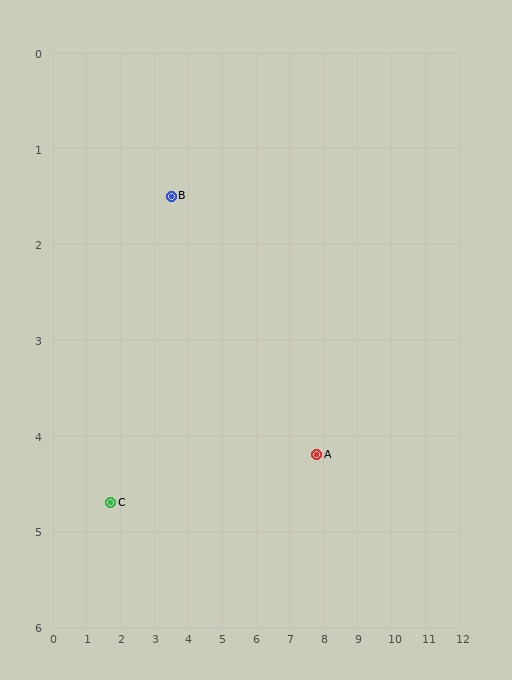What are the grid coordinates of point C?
Point C is at approximately (1.7, 4.7).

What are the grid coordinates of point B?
Point B is at approximately (3.5, 1.5).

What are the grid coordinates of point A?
Point A is at approximately (7.8, 4.2).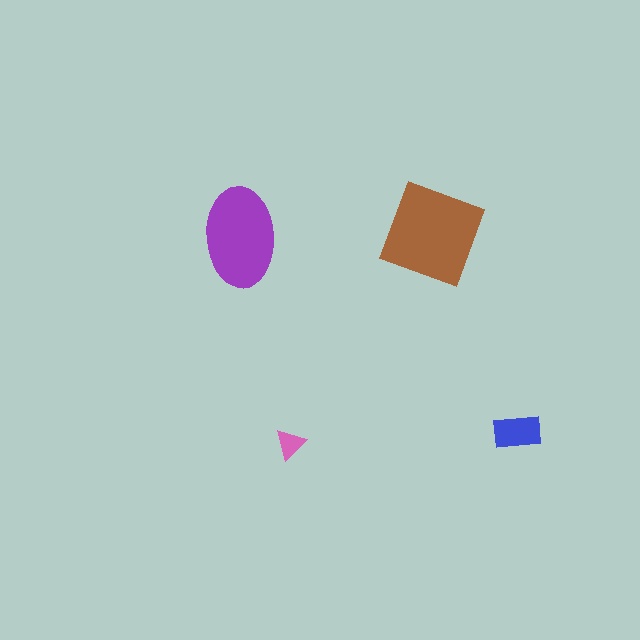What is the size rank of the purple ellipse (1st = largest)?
2nd.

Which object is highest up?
The brown diamond is topmost.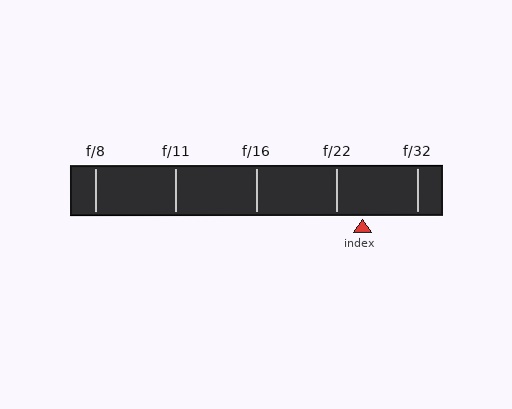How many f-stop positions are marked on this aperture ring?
There are 5 f-stop positions marked.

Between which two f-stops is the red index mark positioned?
The index mark is between f/22 and f/32.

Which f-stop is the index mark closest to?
The index mark is closest to f/22.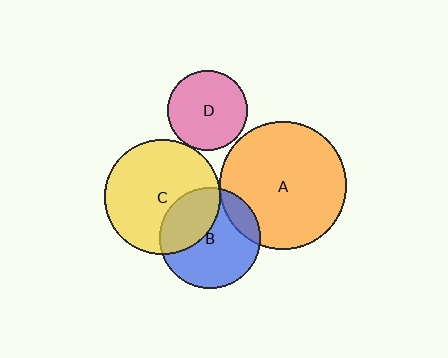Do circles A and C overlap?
Yes.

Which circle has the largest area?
Circle A (orange).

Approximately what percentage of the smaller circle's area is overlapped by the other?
Approximately 5%.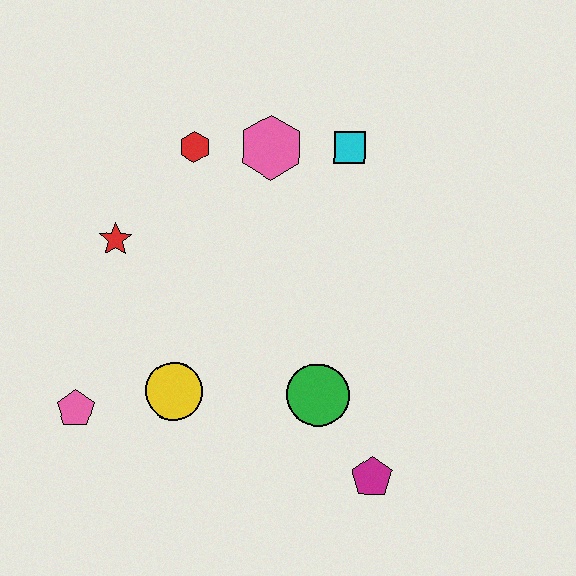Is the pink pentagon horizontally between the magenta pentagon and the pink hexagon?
No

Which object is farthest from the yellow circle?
The cyan square is farthest from the yellow circle.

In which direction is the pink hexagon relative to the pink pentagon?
The pink hexagon is above the pink pentagon.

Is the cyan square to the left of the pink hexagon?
No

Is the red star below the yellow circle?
No